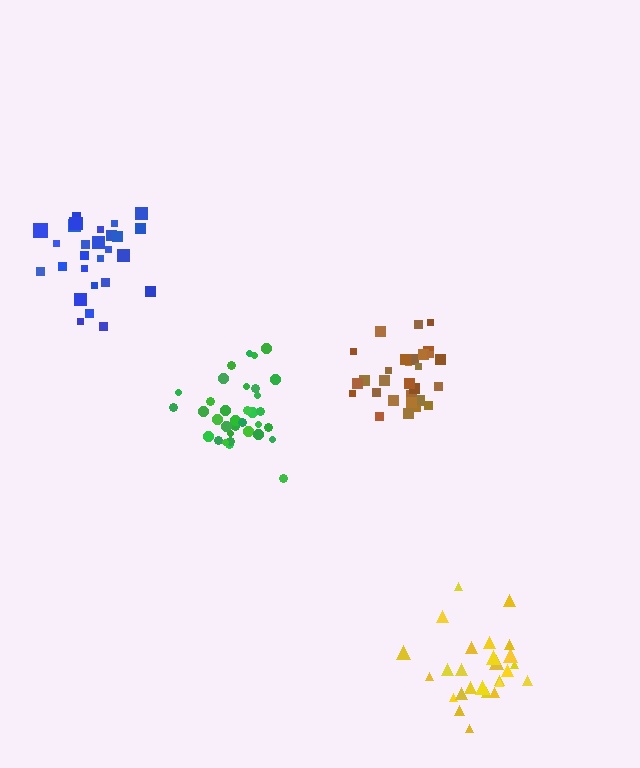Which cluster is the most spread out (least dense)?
Yellow.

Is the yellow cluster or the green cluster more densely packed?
Green.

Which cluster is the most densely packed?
Green.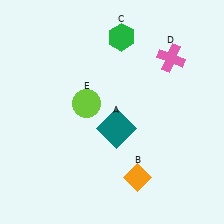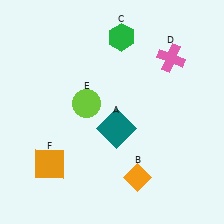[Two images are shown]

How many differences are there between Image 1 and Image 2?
There is 1 difference between the two images.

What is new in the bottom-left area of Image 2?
An orange square (F) was added in the bottom-left area of Image 2.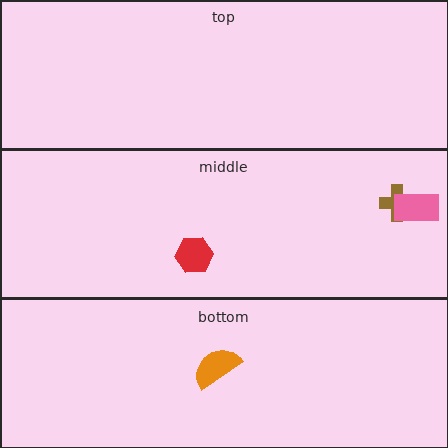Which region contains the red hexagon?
The middle region.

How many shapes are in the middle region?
3.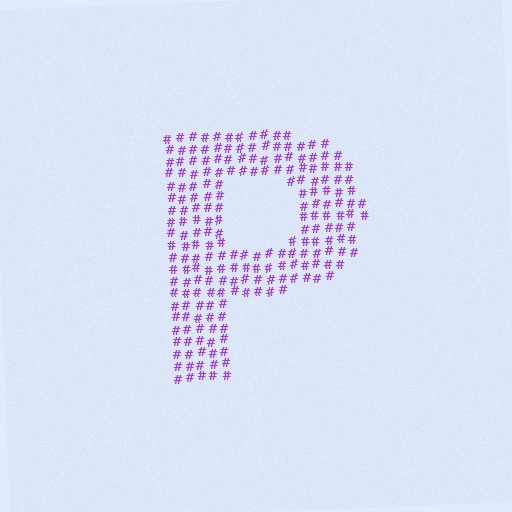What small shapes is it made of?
It is made of small hash symbols.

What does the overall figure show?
The overall figure shows the letter P.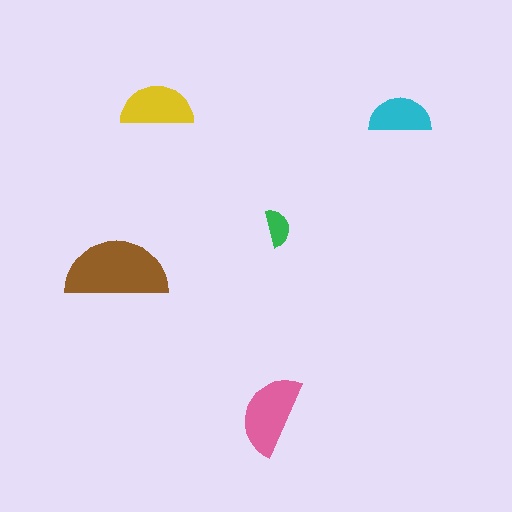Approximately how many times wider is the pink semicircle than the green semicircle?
About 2 times wider.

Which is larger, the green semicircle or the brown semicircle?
The brown one.